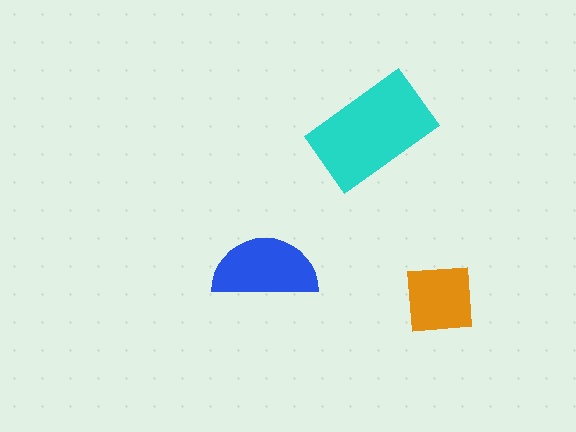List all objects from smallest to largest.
The orange square, the blue semicircle, the cyan rectangle.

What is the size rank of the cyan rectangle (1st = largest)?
1st.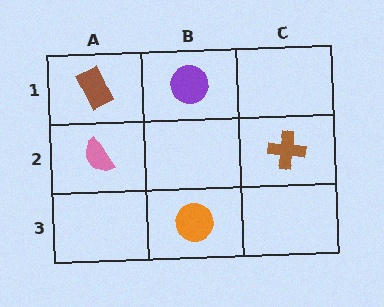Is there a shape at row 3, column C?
No, that cell is empty.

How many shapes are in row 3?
1 shape.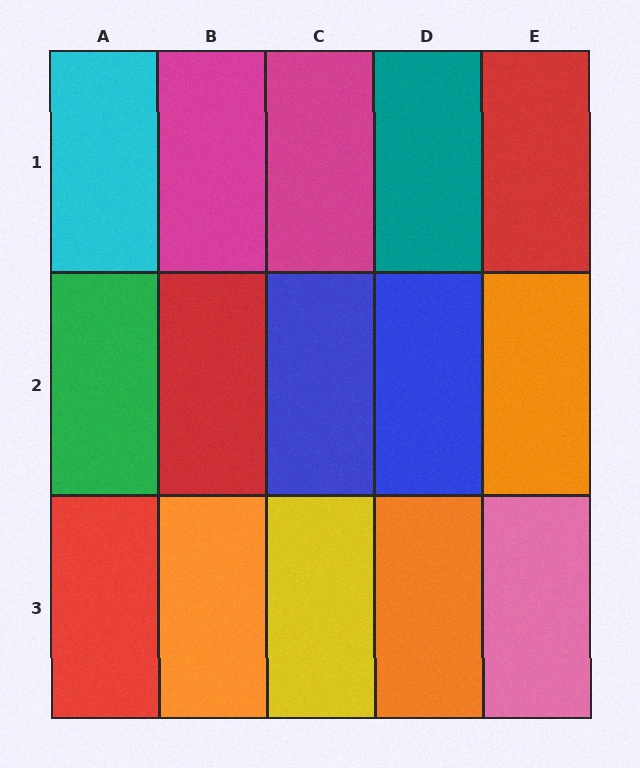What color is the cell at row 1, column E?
Red.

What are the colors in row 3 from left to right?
Red, orange, yellow, orange, pink.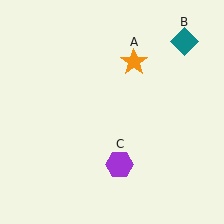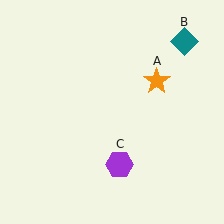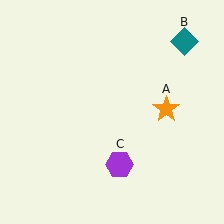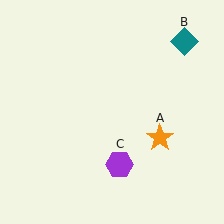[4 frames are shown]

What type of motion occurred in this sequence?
The orange star (object A) rotated clockwise around the center of the scene.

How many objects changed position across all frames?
1 object changed position: orange star (object A).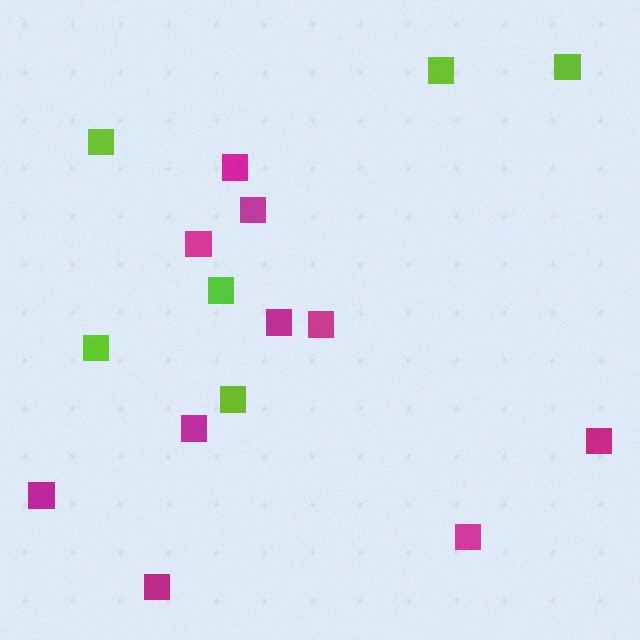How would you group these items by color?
There are 2 groups: one group of lime squares (6) and one group of magenta squares (10).